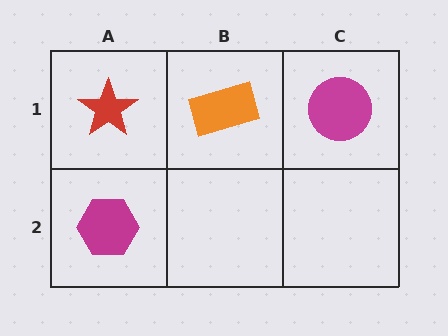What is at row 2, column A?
A magenta hexagon.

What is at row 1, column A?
A red star.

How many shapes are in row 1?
3 shapes.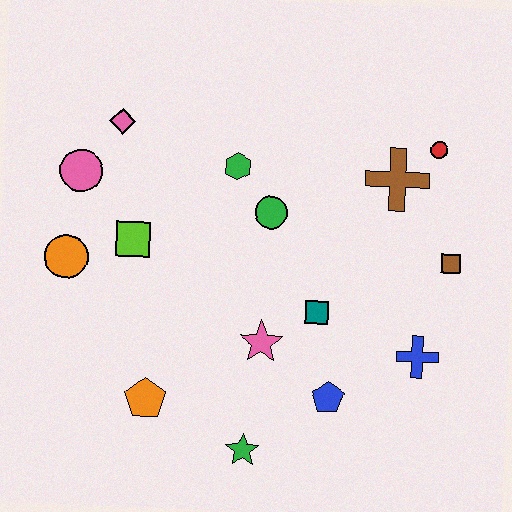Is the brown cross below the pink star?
No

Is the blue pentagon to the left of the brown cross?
Yes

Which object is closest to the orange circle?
The lime square is closest to the orange circle.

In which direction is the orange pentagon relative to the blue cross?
The orange pentagon is to the left of the blue cross.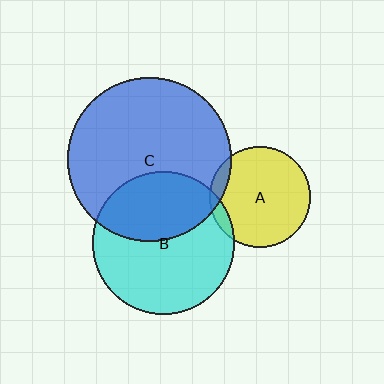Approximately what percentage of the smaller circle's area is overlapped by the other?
Approximately 10%.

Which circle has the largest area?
Circle C (blue).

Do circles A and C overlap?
Yes.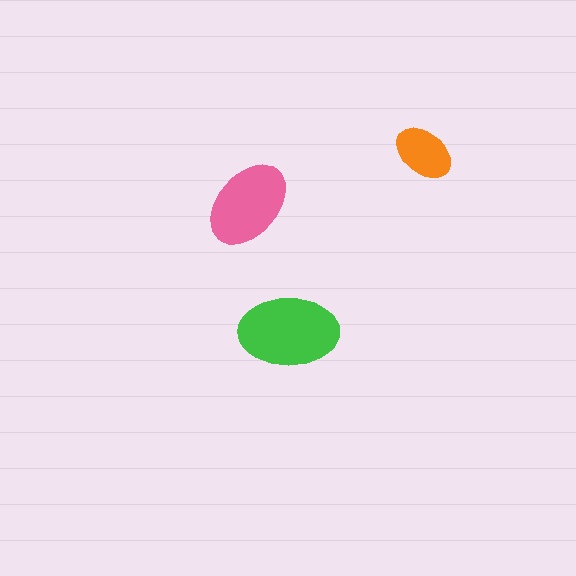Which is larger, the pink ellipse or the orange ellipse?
The pink one.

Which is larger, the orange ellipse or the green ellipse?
The green one.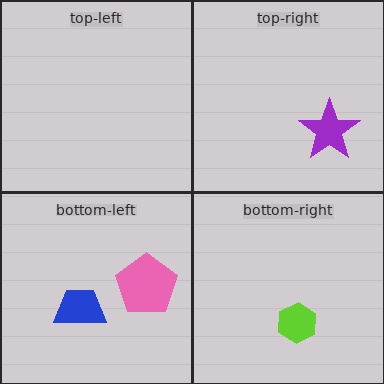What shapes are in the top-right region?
The purple star.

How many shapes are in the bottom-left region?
2.